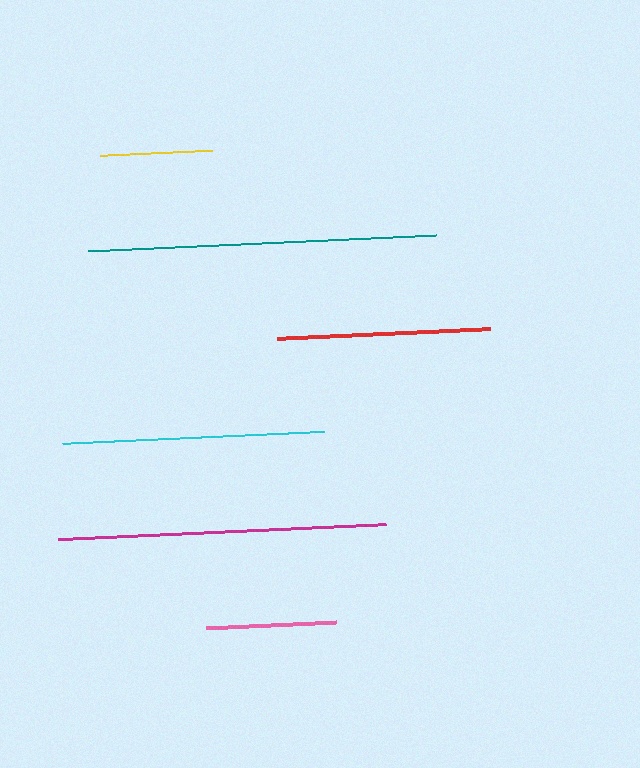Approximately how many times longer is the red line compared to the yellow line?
The red line is approximately 1.9 times the length of the yellow line.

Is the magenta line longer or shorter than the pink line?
The magenta line is longer than the pink line.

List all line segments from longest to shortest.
From longest to shortest: teal, magenta, cyan, red, pink, yellow.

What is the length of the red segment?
The red segment is approximately 213 pixels long.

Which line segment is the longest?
The teal line is the longest at approximately 350 pixels.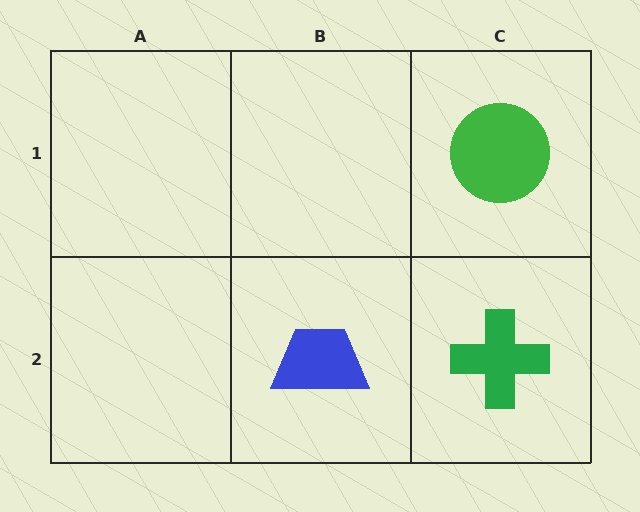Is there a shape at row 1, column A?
No, that cell is empty.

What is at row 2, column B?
A blue trapezoid.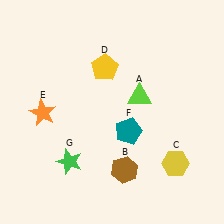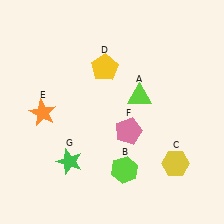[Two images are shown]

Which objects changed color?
B changed from brown to lime. F changed from teal to pink.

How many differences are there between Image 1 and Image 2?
There are 2 differences between the two images.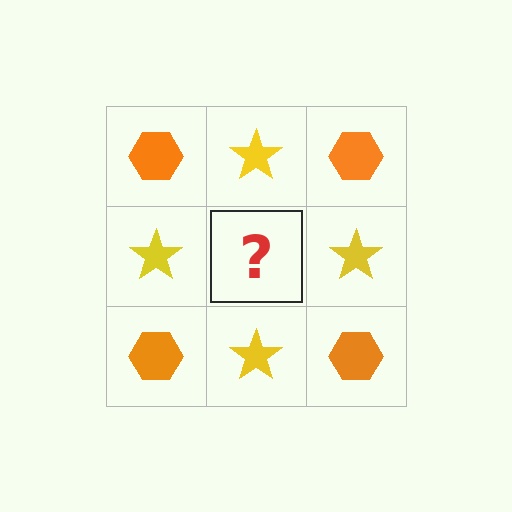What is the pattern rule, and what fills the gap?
The rule is that it alternates orange hexagon and yellow star in a checkerboard pattern. The gap should be filled with an orange hexagon.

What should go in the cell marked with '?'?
The missing cell should contain an orange hexagon.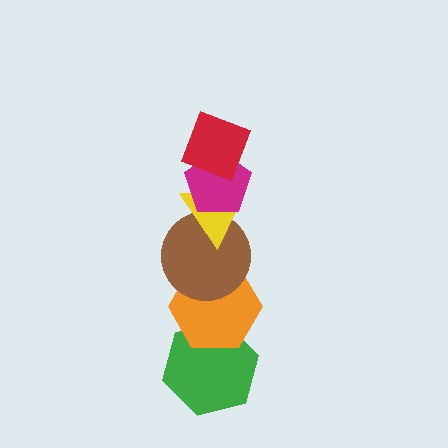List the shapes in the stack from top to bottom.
From top to bottom: the red diamond, the magenta pentagon, the yellow triangle, the brown circle, the orange hexagon, the green hexagon.